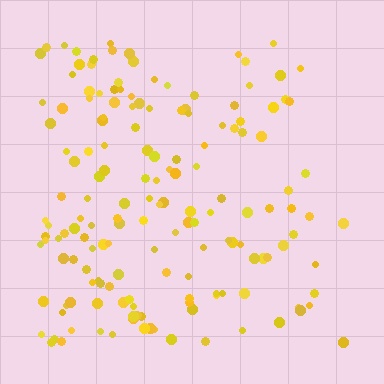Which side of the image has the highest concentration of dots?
The left.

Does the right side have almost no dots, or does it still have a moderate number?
Still a moderate number, just noticeably fewer than the left.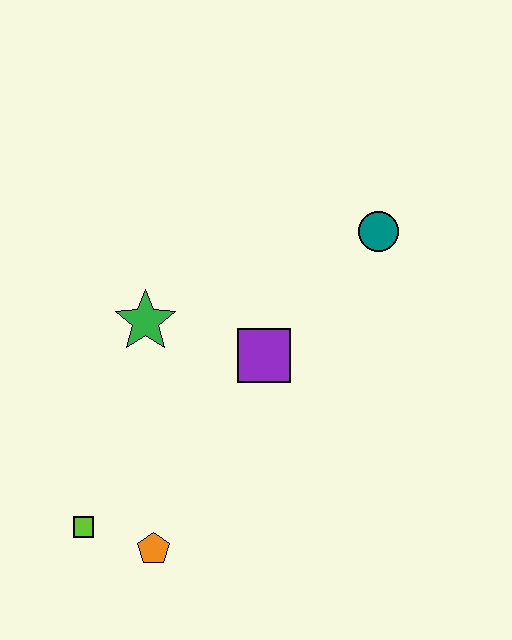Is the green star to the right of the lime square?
Yes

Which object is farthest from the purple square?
The lime square is farthest from the purple square.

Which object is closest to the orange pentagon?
The lime square is closest to the orange pentagon.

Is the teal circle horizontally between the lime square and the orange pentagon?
No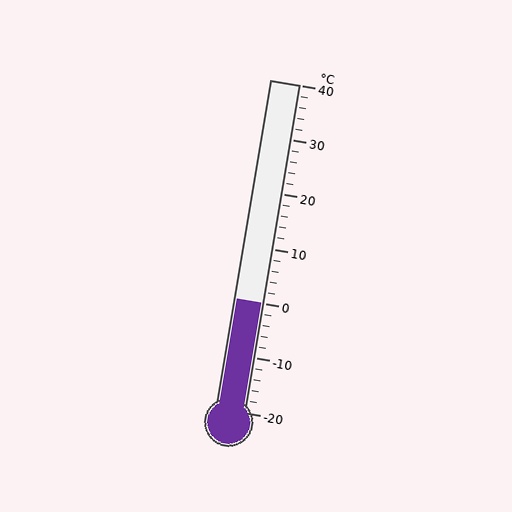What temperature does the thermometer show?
The thermometer shows approximately 0°C.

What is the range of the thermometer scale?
The thermometer scale ranges from -20°C to 40°C.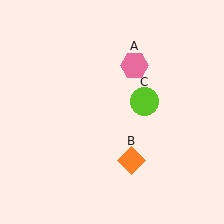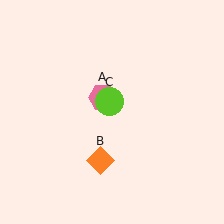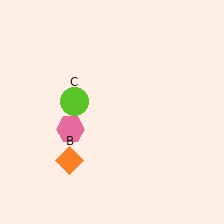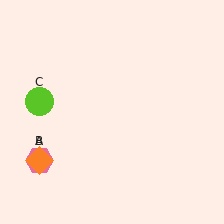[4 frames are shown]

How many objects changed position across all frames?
3 objects changed position: pink hexagon (object A), orange diamond (object B), lime circle (object C).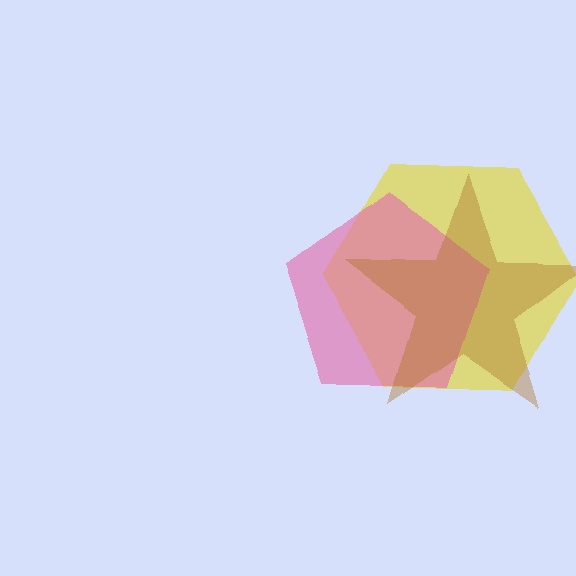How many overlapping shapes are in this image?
There are 3 overlapping shapes in the image.